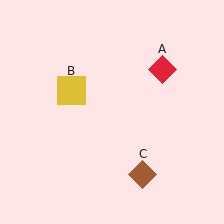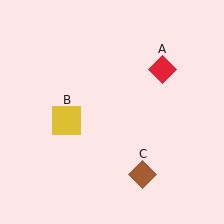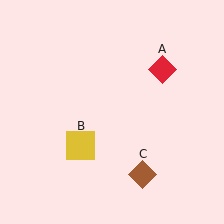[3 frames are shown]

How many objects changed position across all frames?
1 object changed position: yellow square (object B).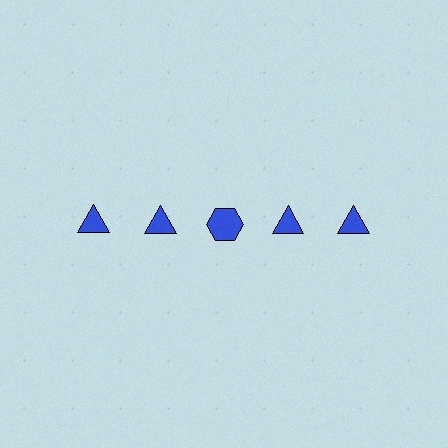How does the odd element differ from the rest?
It has a different shape: hexagon instead of triangle.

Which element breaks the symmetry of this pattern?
The blue hexagon in the top row, center column breaks the symmetry. All other shapes are blue triangles.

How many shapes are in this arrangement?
There are 5 shapes arranged in a grid pattern.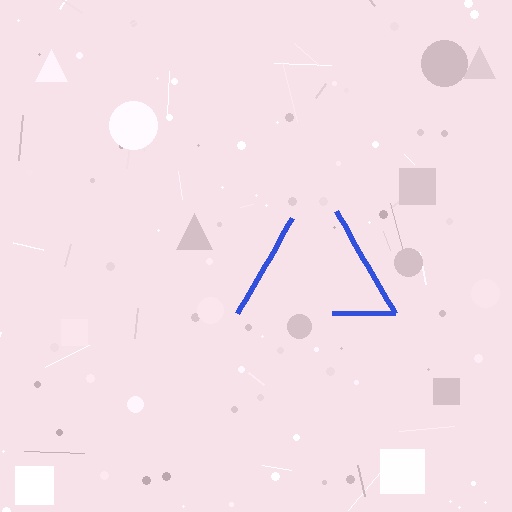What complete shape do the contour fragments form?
The contour fragments form a triangle.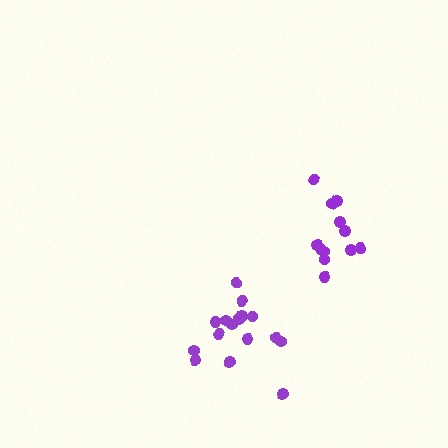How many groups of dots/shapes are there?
There are 2 groups.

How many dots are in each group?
Group 1: 12 dots, Group 2: 16 dots (28 total).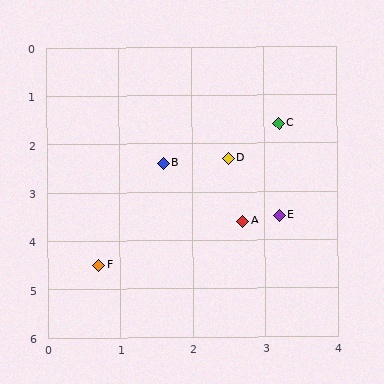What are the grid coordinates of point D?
Point D is at approximately (2.5, 2.3).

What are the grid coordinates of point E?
Point E is at approximately (3.2, 3.5).